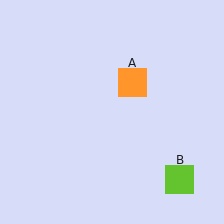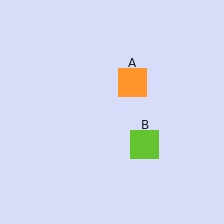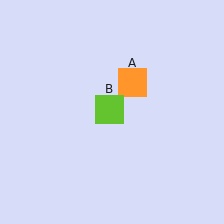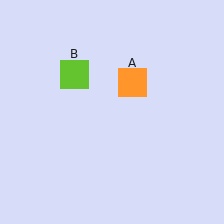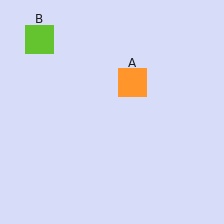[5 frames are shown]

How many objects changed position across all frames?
1 object changed position: lime square (object B).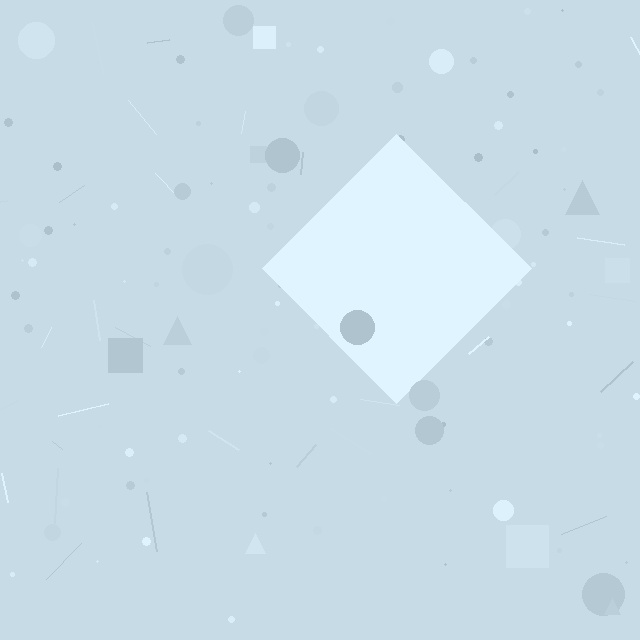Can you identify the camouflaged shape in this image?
The camouflaged shape is a diamond.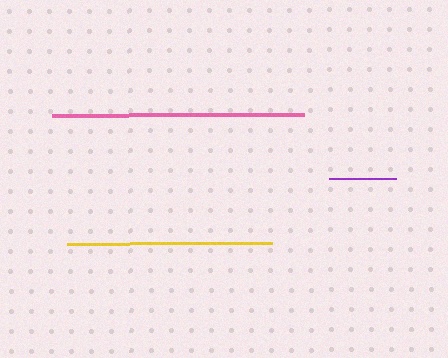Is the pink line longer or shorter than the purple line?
The pink line is longer than the purple line.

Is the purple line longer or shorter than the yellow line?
The yellow line is longer than the purple line.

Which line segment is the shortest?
The purple line is the shortest at approximately 67 pixels.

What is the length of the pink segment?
The pink segment is approximately 252 pixels long.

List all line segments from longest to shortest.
From longest to shortest: pink, yellow, purple.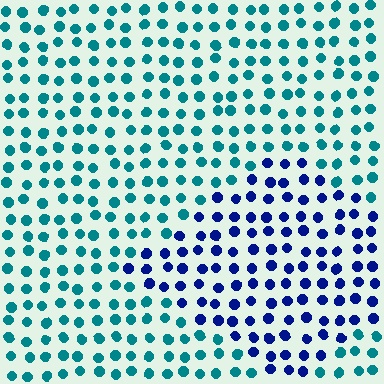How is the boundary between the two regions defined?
The boundary is defined purely by a slight shift in hue (about 50 degrees). Spacing, size, and orientation are identical on both sides.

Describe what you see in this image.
The image is filled with small teal elements in a uniform arrangement. A diamond-shaped region is visible where the elements are tinted to a slightly different hue, forming a subtle color boundary.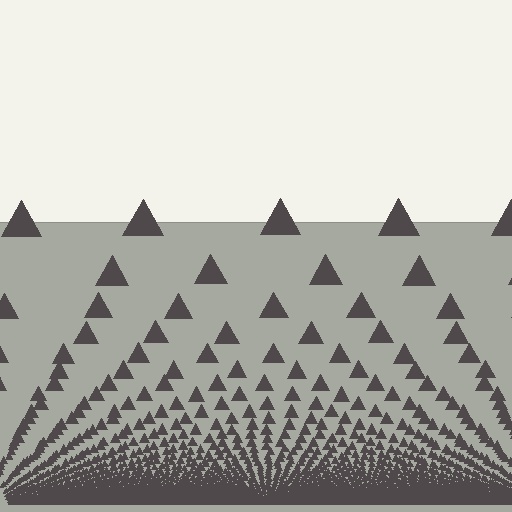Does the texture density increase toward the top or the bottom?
Density increases toward the bottom.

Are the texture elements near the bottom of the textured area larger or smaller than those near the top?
Smaller. The gradient is inverted — elements near the bottom are smaller and denser.